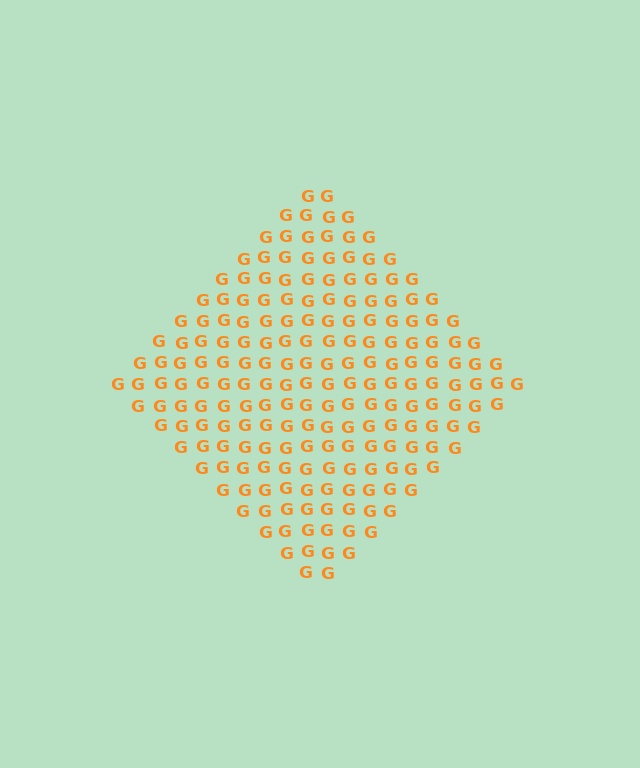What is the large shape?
The large shape is a diamond.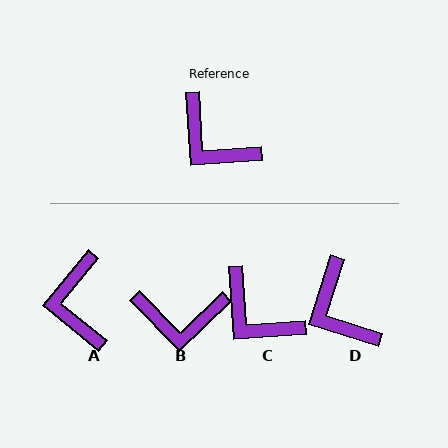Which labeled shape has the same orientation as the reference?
C.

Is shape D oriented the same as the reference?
No, it is off by about 21 degrees.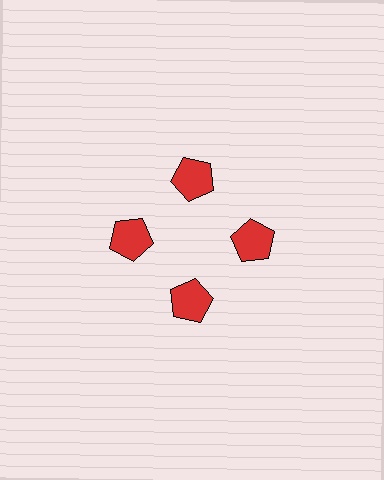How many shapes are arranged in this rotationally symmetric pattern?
There are 4 shapes, arranged in 4 groups of 1.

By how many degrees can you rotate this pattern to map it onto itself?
The pattern maps onto itself every 90 degrees of rotation.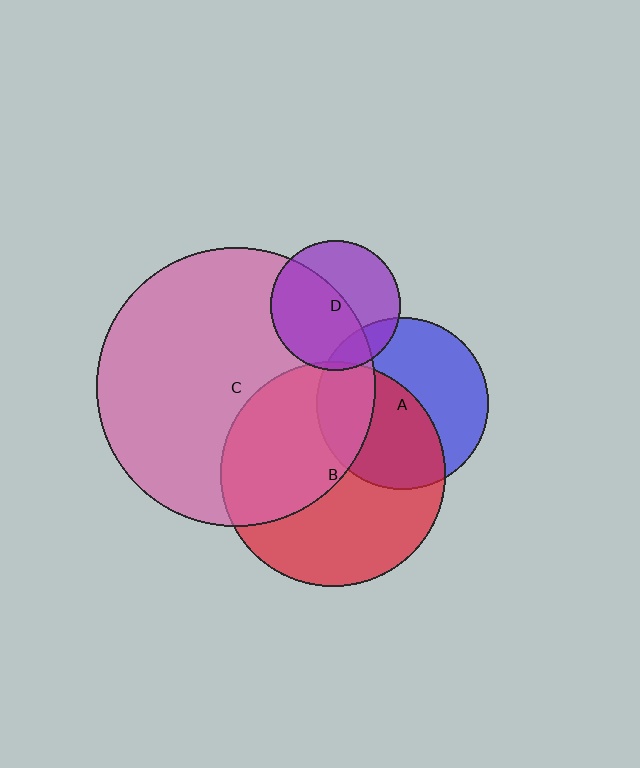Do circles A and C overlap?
Yes.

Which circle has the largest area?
Circle C (pink).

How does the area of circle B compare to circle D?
Approximately 3.0 times.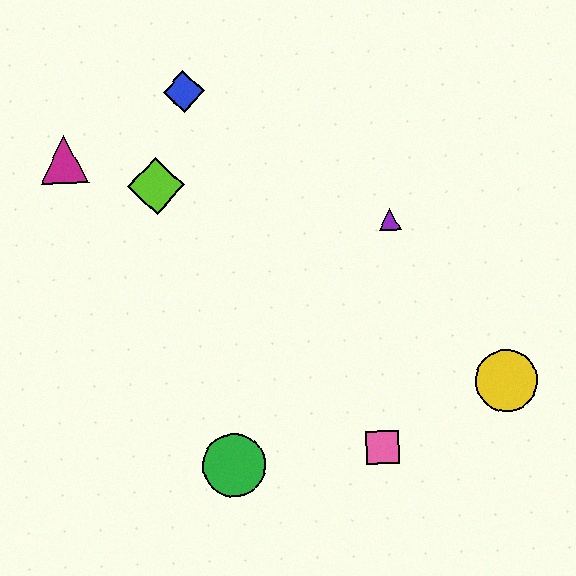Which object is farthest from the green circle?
The blue diamond is farthest from the green circle.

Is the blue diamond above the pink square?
Yes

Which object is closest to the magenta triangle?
The lime diamond is closest to the magenta triangle.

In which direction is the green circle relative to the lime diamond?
The green circle is below the lime diamond.